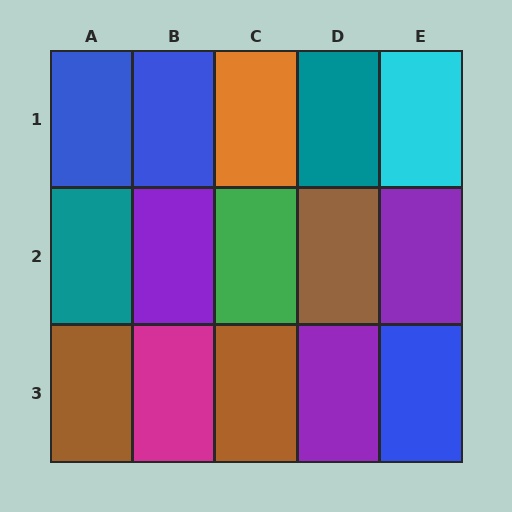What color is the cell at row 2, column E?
Purple.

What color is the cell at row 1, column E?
Cyan.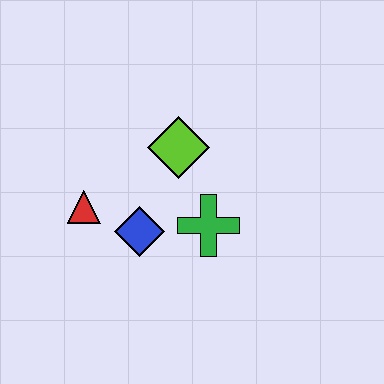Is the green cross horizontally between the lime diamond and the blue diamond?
No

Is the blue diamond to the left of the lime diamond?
Yes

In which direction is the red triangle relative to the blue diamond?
The red triangle is to the left of the blue diamond.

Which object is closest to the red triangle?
The blue diamond is closest to the red triangle.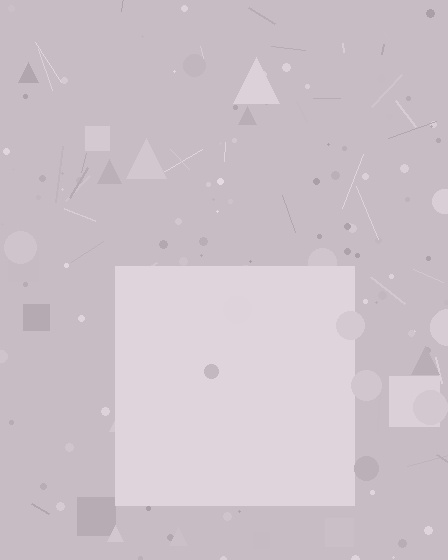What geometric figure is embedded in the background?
A square is embedded in the background.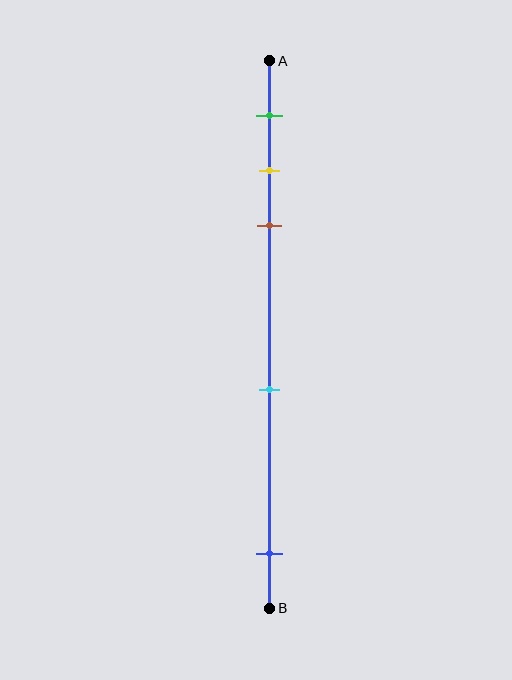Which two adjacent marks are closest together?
The yellow and brown marks are the closest adjacent pair.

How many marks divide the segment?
There are 5 marks dividing the segment.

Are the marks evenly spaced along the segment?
No, the marks are not evenly spaced.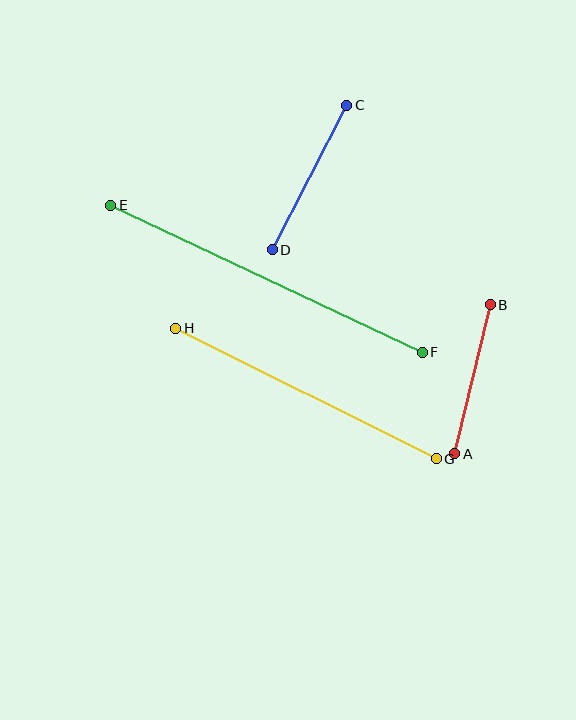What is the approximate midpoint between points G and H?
The midpoint is at approximately (306, 394) pixels.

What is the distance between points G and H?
The distance is approximately 291 pixels.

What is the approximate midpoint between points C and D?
The midpoint is at approximately (310, 178) pixels.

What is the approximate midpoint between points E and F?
The midpoint is at approximately (267, 279) pixels.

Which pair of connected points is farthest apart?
Points E and F are farthest apart.